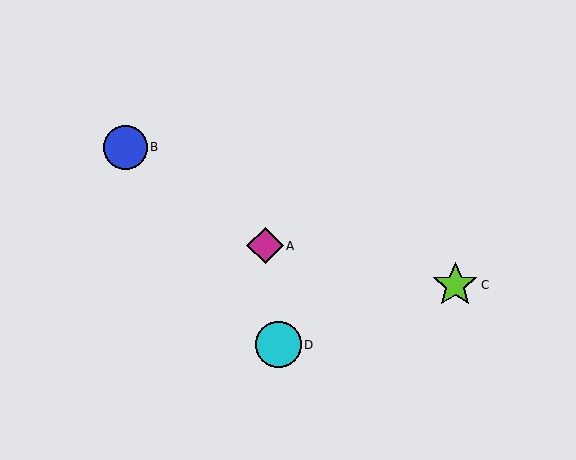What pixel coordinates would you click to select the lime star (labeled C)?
Click at (455, 285) to select the lime star C.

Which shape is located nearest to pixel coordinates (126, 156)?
The blue circle (labeled B) at (126, 147) is nearest to that location.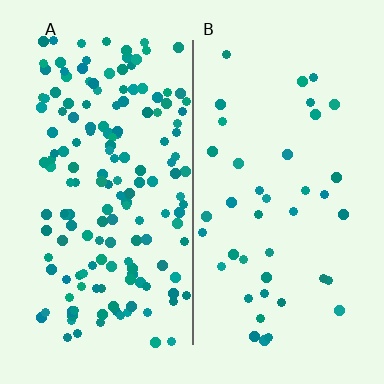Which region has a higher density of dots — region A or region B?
A (the left).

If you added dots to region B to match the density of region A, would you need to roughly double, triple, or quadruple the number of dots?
Approximately quadruple.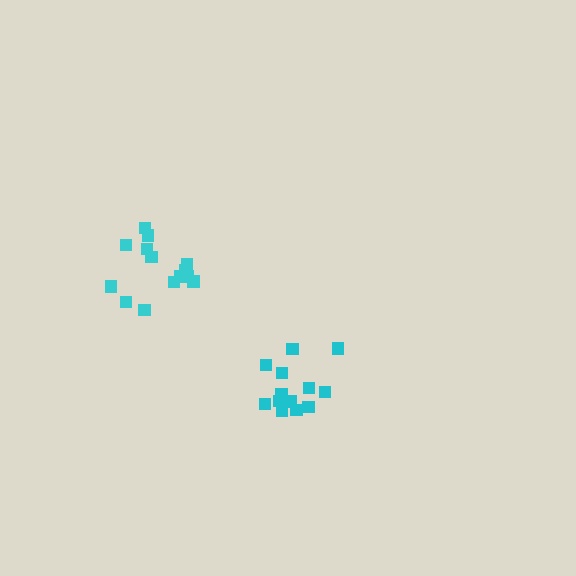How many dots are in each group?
Group 1: 14 dots, Group 2: 14 dots (28 total).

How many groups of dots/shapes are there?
There are 2 groups.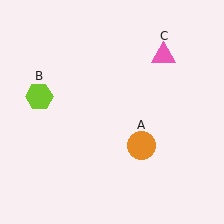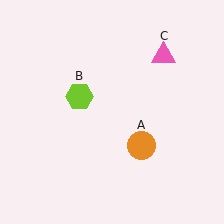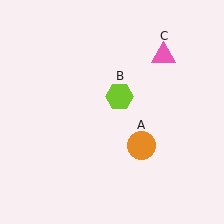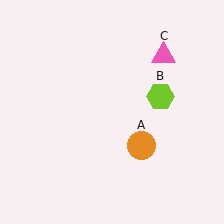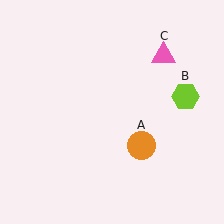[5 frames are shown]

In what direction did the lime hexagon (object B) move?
The lime hexagon (object B) moved right.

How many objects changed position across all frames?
1 object changed position: lime hexagon (object B).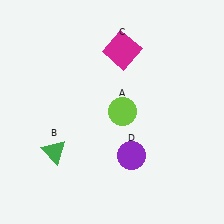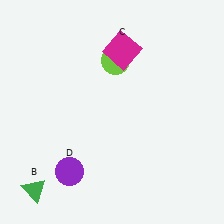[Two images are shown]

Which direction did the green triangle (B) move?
The green triangle (B) moved down.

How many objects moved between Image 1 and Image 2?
3 objects moved between the two images.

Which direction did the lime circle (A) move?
The lime circle (A) moved up.